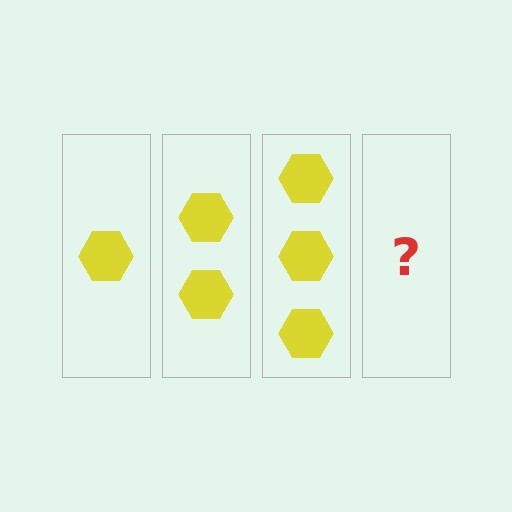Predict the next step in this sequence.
The next step is 4 hexagons.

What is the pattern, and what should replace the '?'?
The pattern is that each step adds one more hexagon. The '?' should be 4 hexagons.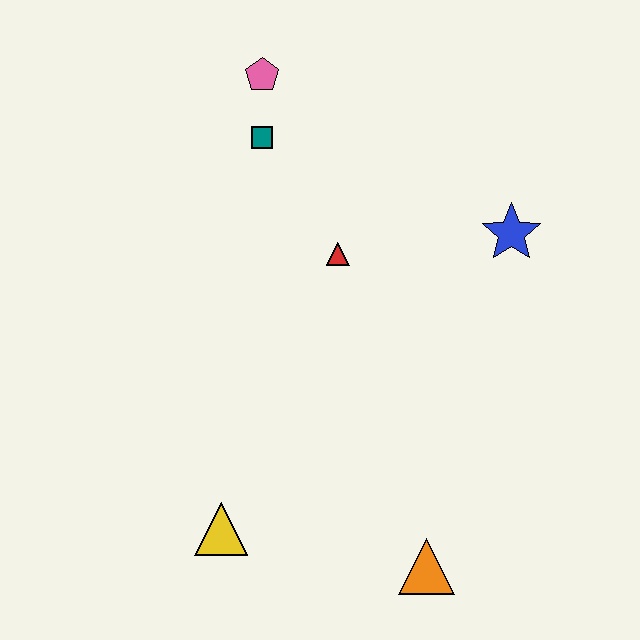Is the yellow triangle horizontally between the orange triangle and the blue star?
No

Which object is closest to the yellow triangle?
The orange triangle is closest to the yellow triangle.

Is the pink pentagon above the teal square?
Yes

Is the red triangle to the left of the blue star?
Yes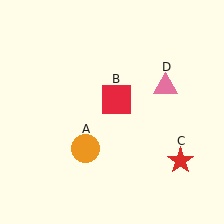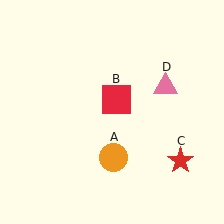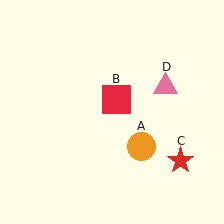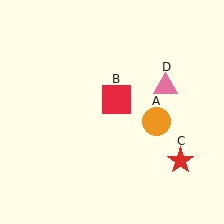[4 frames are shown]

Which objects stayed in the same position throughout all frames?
Red square (object B) and red star (object C) and pink triangle (object D) remained stationary.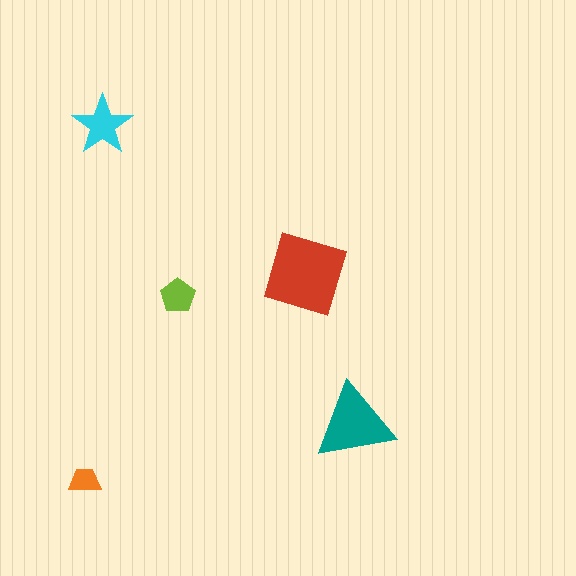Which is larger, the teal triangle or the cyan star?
The teal triangle.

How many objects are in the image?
There are 5 objects in the image.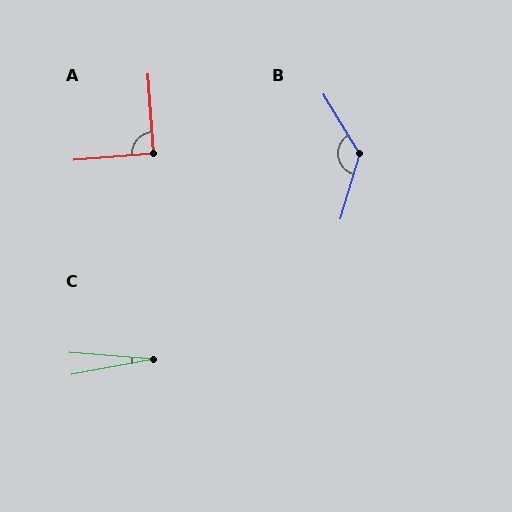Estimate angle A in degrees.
Approximately 90 degrees.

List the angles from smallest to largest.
C (15°), A (90°), B (133°).